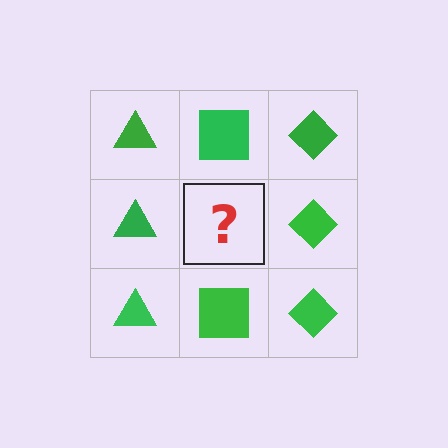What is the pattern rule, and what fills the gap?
The rule is that each column has a consistent shape. The gap should be filled with a green square.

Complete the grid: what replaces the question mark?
The question mark should be replaced with a green square.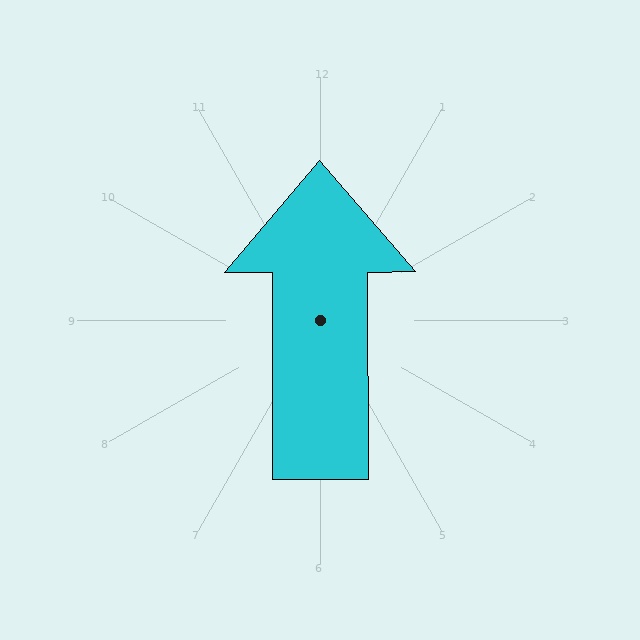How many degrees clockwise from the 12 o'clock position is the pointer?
Approximately 360 degrees.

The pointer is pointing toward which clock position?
Roughly 12 o'clock.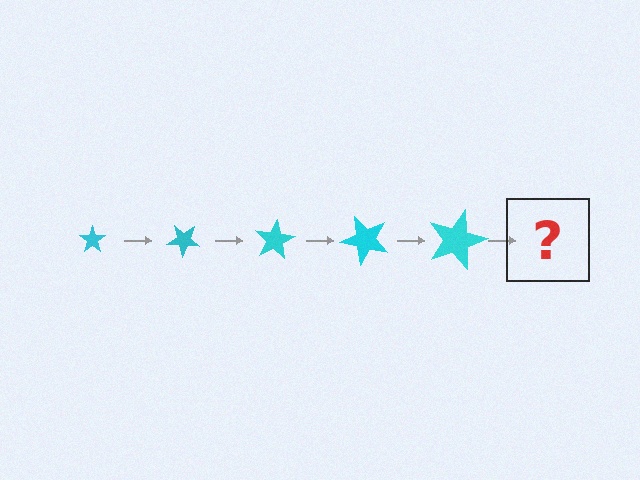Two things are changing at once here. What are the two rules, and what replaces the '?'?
The two rules are that the star grows larger each step and it rotates 40 degrees each step. The '?' should be a star, larger than the previous one and rotated 200 degrees from the start.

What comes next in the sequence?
The next element should be a star, larger than the previous one and rotated 200 degrees from the start.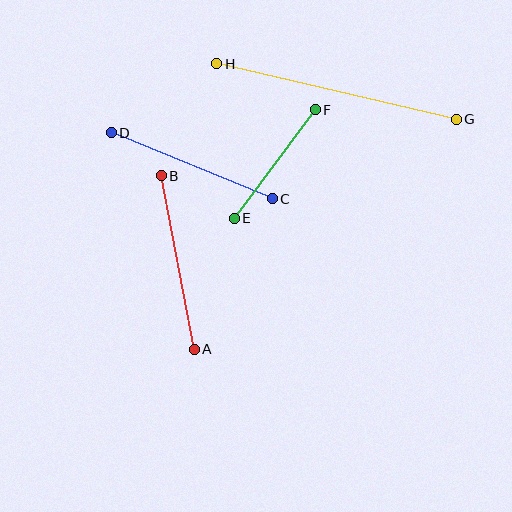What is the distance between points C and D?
The distance is approximately 175 pixels.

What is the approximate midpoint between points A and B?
The midpoint is at approximately (178, 263) pixels.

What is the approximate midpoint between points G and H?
The midpoint is at approximately (336, 92) pixels.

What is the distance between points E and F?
The distance is approximately 136 pixels.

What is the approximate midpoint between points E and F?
The midpoint is at approximately (275, 164) pixels.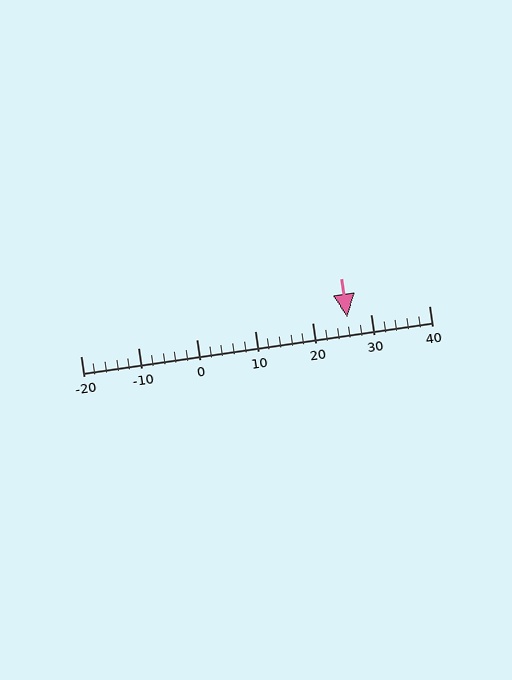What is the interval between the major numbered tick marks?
The major tick marks are spaced 10 units apart.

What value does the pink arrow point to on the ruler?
The pink arrow points to approximately 26.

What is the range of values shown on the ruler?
The ruler shows values from -20 to 40.